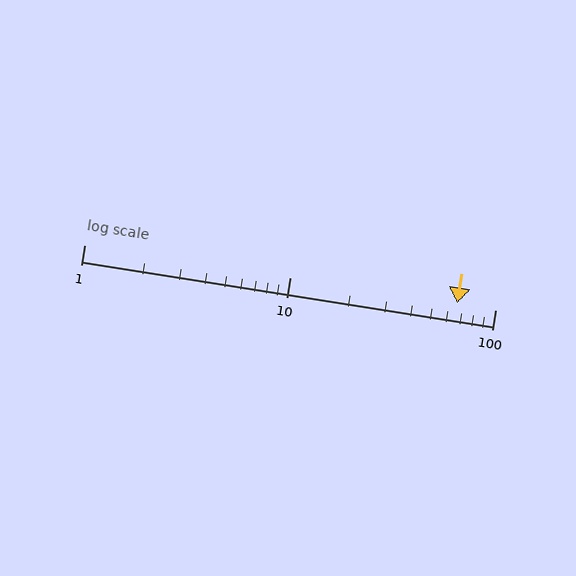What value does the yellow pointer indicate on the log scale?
The pointer indicates approximately 65.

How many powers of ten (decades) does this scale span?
The scale spans 2 decades, from 1 to 100.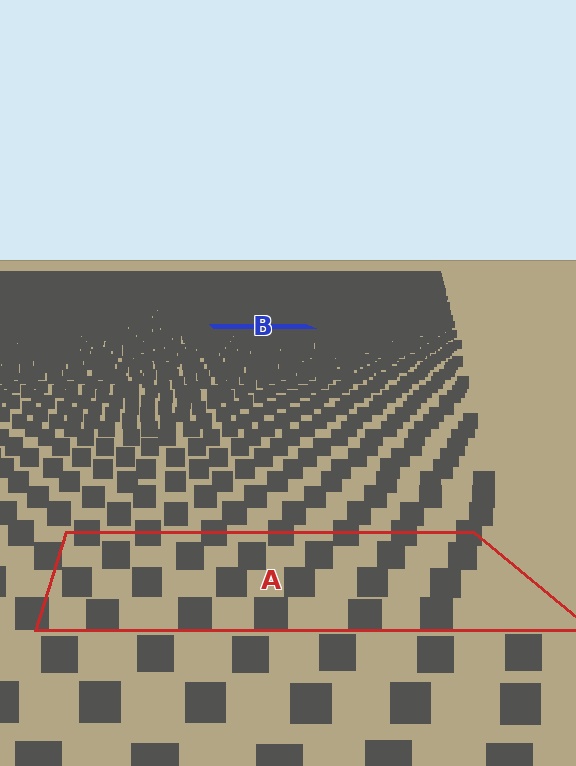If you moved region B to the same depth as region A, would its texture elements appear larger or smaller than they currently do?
They would appear larger. At a closer depth, the same texture elements are projected at a bigger on-screen size.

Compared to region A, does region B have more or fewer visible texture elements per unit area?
Region B has more texture elements per unit area — they are packed more densely because it is farther away.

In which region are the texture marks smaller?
The texture marks are smaller in region B, because it is farther away.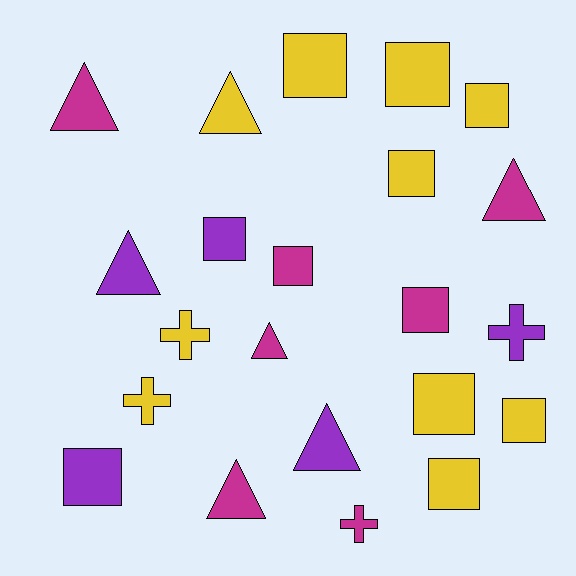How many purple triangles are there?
There are 2 purple triangles.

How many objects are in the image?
There are 22 objects.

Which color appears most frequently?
Yellow, with 10 objects.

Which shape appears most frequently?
Square, with 11 objects.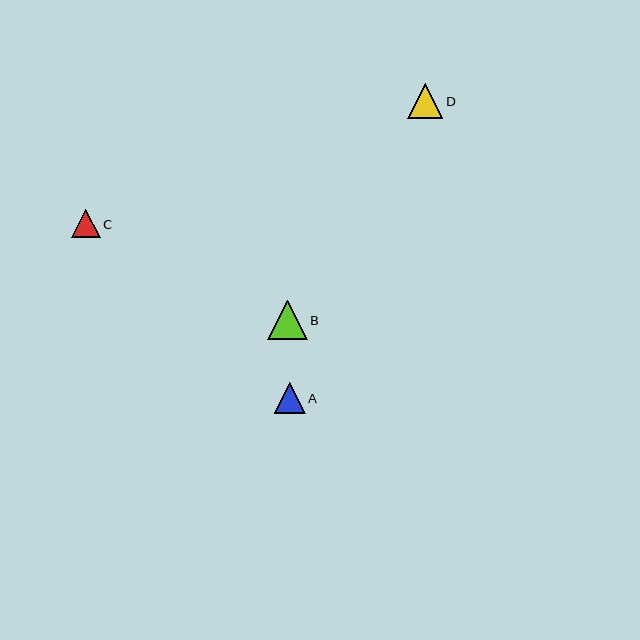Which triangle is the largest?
Triangle B is the largest with a size of approximately 40 pixels.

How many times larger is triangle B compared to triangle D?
Triangle B is approximately 1.1 times the size of triangle D.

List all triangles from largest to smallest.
From largest to smallest: B, D, A, C.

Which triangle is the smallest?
Triangle C is the smallest with a size of approximately 28 pixels.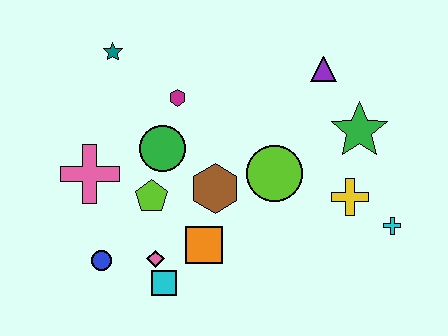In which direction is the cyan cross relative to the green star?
The cyan cross is below the green star.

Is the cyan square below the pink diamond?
Yes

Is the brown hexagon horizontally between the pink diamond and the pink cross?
No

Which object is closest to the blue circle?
The pink diamond is closest to the blue circle.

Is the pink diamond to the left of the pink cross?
No